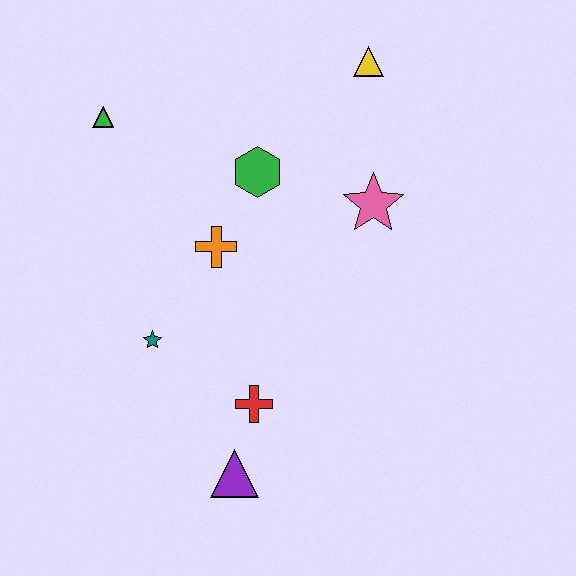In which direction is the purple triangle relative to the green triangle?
The purple triangle is below the green triangle.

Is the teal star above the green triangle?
No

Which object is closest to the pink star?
The green hexagon is closest to the pink star.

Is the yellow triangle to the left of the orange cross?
No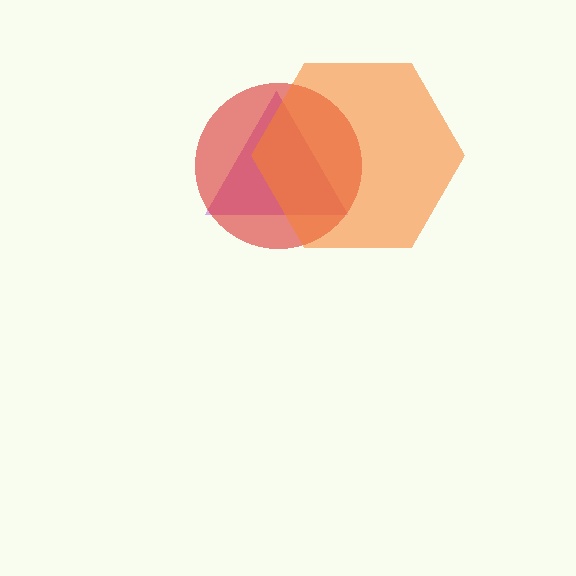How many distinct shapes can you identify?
There are 3 distinct shapes: a purple triangle, a red circle, an orange hexagon.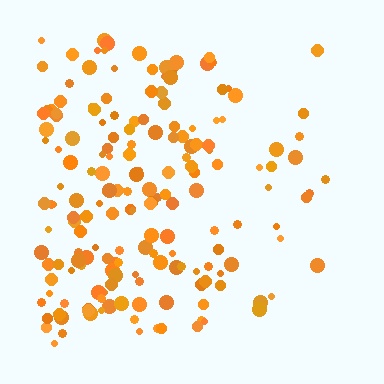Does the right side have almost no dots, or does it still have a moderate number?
Still a moderate number, just noticeably fewer than the left.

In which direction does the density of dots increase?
From right to left, with the left side densest.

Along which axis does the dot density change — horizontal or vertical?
Horizontal.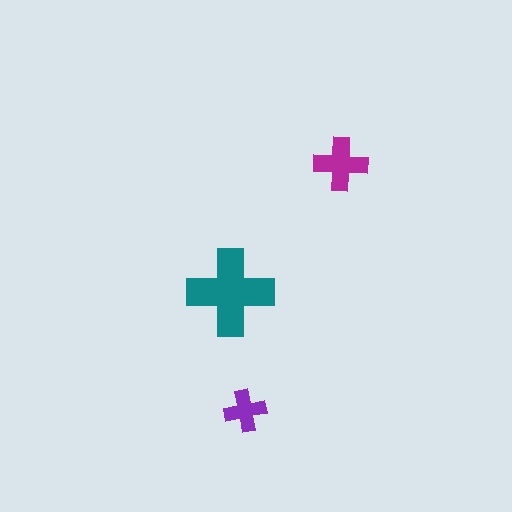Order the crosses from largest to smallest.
the teal one, the magenta one, the purple one.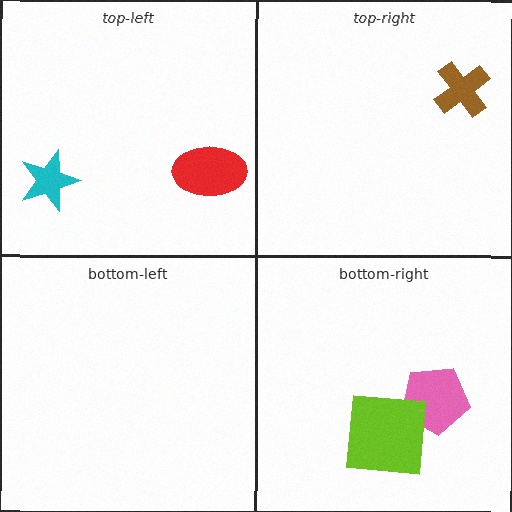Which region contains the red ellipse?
The top-left region.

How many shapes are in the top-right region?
1.